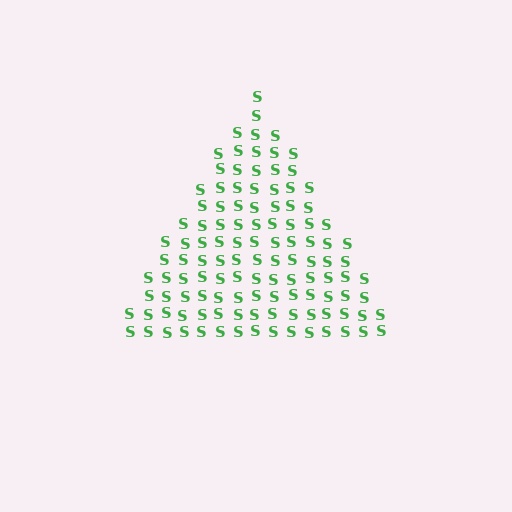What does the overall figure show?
The overall figure shows a triangle.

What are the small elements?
The small elements are letter S's.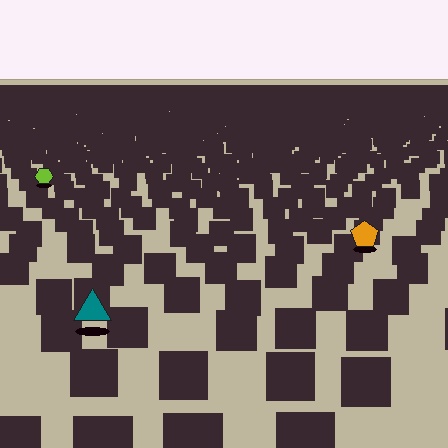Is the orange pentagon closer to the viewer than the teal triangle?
No. The teal triangle is closer — you can tell from the texture gradient: the ground texture is coarser near it.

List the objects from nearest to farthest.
From nearest to farthest: the teal triangle, the orange pentagon, the lime hexagon.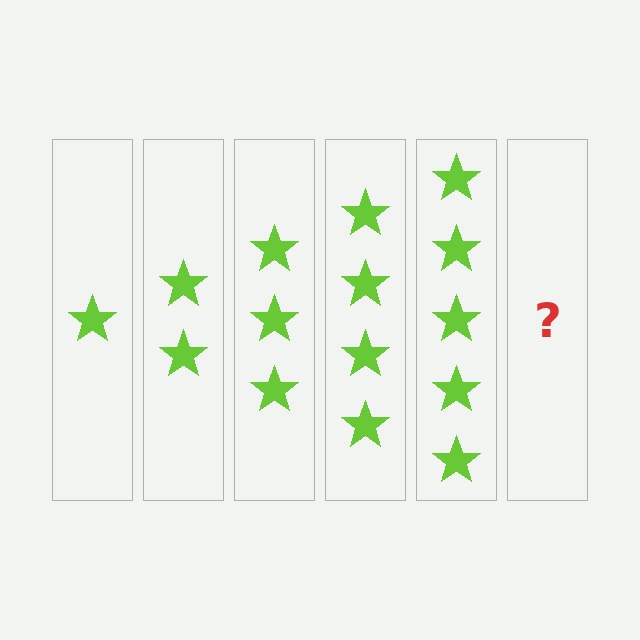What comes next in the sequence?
The next element should be 6 stars.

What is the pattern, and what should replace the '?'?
The pattern is that each step adds one more star. The '?' should be 6 stars.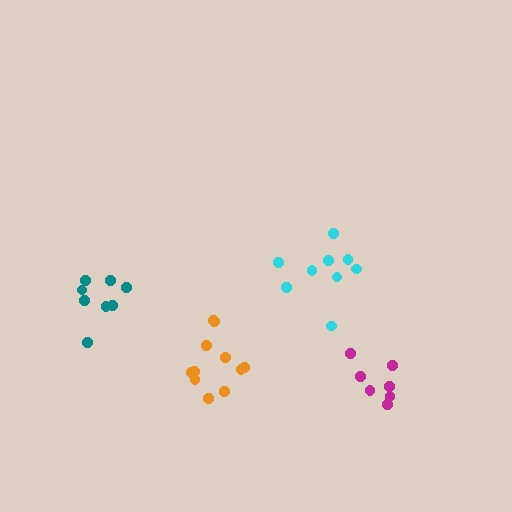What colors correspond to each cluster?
The clusters are colored: orange, magenta, teal, cyan.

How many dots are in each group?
Group 1: 11 dots, Group 2: 7 dots, Group 3: 8 dots, Group 4: 9 dots (35 total).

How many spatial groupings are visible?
There are 4 spatial groupings.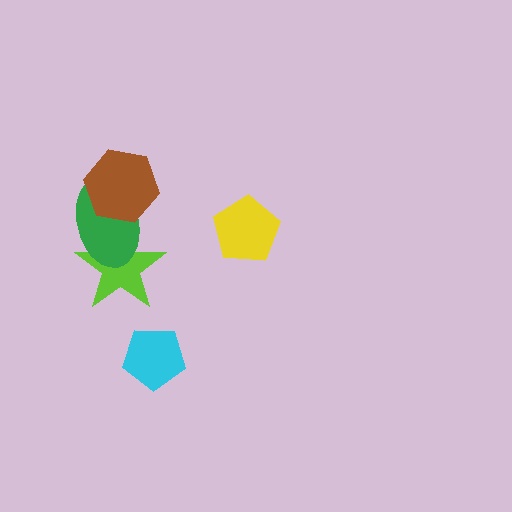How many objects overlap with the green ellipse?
2 objects overlap with the green ellipse.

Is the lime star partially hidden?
Yes, it is partially covered by another shape.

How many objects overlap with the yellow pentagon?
0 objects overlap with the yellow pentagon.